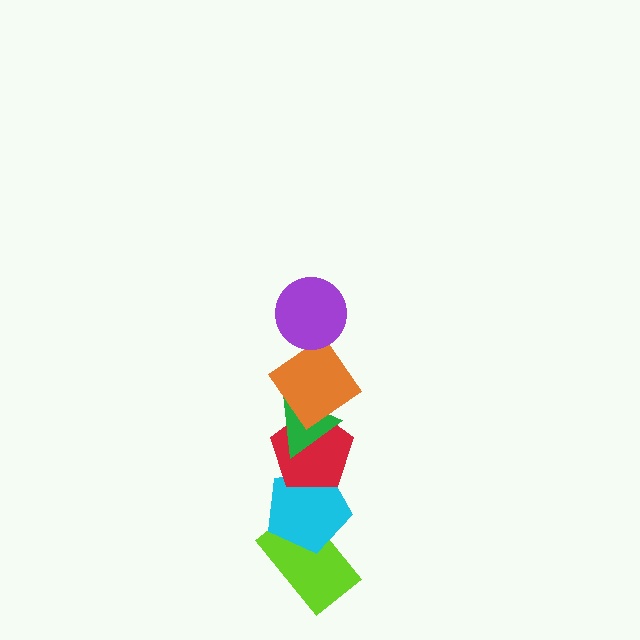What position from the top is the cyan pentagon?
The cyan pentagon is 5th from the top.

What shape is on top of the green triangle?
The orange diamond is on top of the green triangle.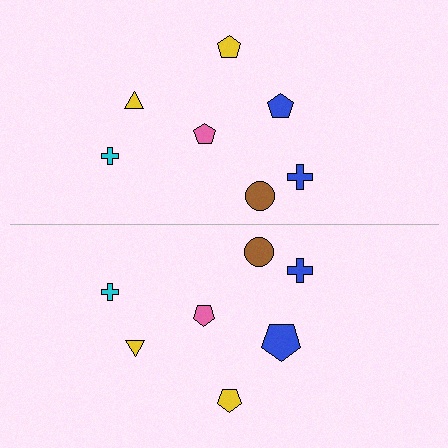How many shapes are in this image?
There are 14 shapes in this image.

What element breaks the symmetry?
The blue pentagon on the bottom side has a different size than its mirror counterpart.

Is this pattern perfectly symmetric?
No, the pattern is not perfectly symmetric. The blue pentagon on the bottom side has a different size than its mirror counterpart.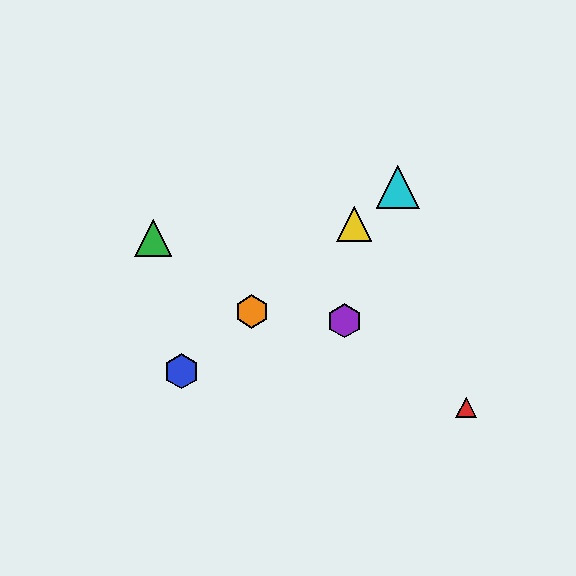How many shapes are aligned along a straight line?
4 shapes (the blue hexagon, the yellow triangle, the orange hexagon, the cyan triangle) are aligned along a straight line.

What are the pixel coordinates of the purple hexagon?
The purple hexagon is at (345, 321).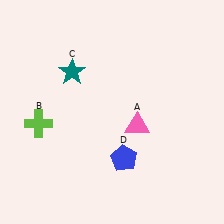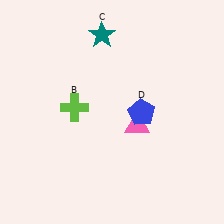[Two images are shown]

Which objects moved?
The objects that moved are: the lime cross (B), the teal star (C), the blue pentagon (D).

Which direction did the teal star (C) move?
The teal star (C) moved up.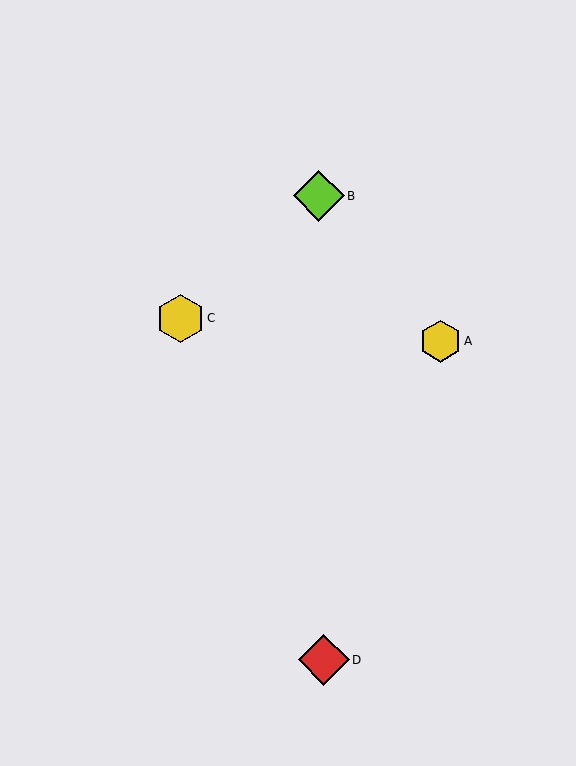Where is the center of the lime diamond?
The center of the lime diamond is at (319, 196).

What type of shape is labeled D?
Shape D is a red diamond.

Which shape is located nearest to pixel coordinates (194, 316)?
The yellow hexagon (labeled C) at (180, 318) is nearest to that location.